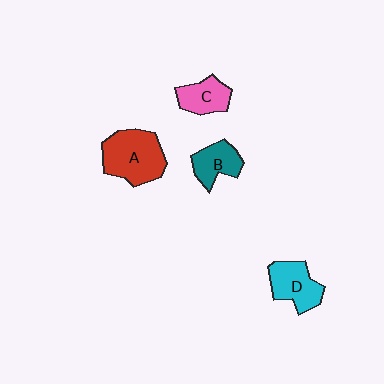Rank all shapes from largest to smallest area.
From largest to smallest: A (red), D (cyan), B (teal), C (pink).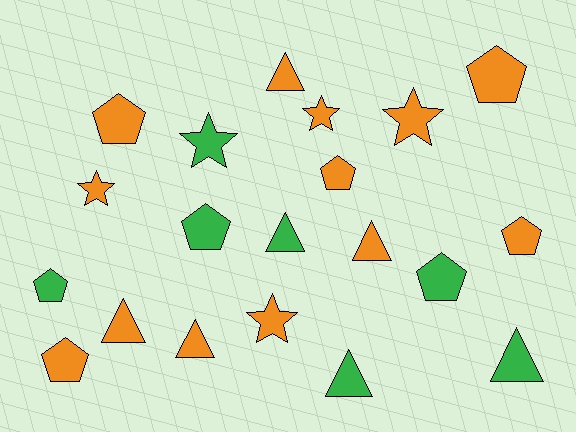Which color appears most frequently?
Orange, with 13 objects.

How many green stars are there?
There is 1 green star.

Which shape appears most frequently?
Pentagon, with 8 objects.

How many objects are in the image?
There are 20 objects.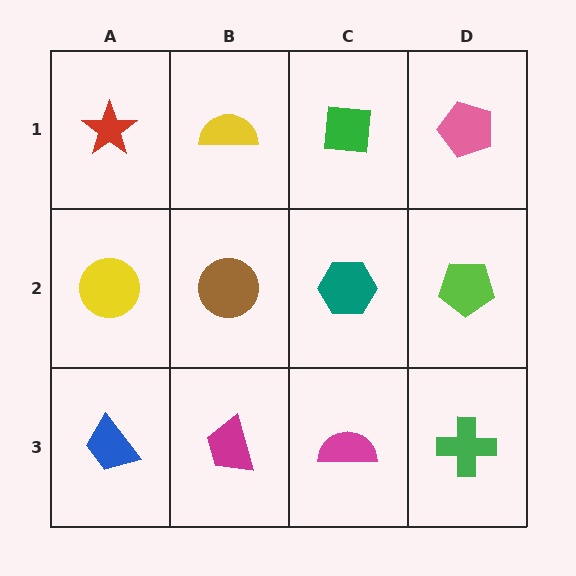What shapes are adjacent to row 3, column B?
A brown circle (row 2, column B), a blue trapezoid (row 3, column A), a magenta semicircle (row 3, column C).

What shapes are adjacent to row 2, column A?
A red star (row 1, column A), a blue trapezoid (row 3, column A), a brown circle (row 2, column B).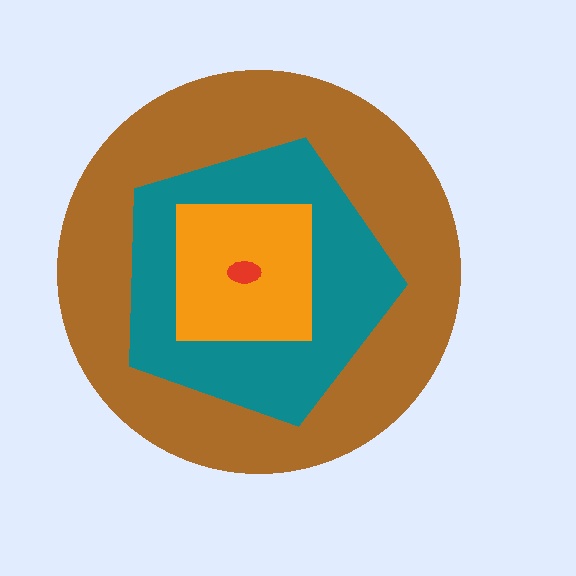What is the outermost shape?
The brown circle.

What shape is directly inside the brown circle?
The teal pentagon.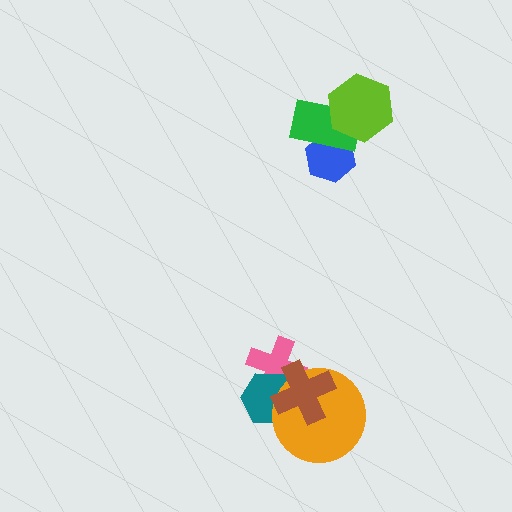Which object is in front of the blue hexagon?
The green rectangle is in front of the blue hexagon.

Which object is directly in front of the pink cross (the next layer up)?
The teal hexagon is directly in front of the pink cross.